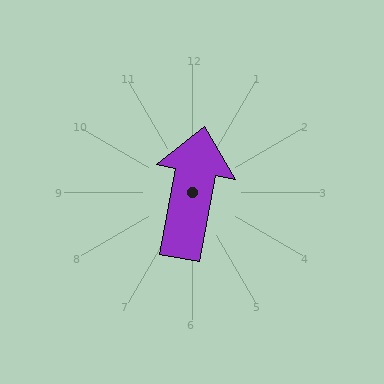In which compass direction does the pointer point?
North.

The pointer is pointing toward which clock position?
Roughly 12 o'clock.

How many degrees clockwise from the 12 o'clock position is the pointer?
Approximately 11 degrees.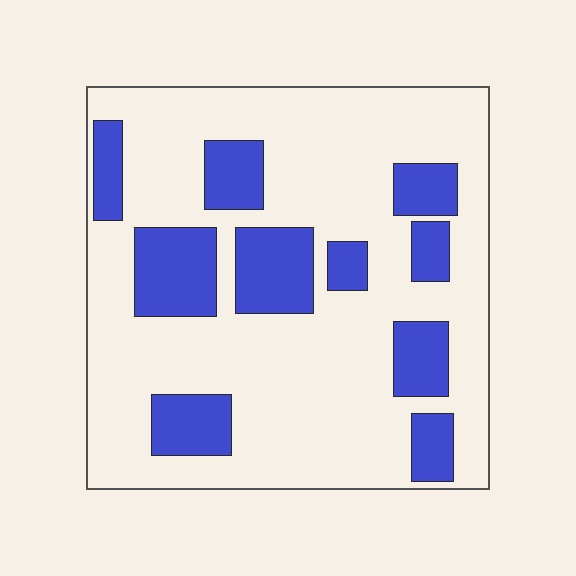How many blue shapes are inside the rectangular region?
10.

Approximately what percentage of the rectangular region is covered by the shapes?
Approximately 25%.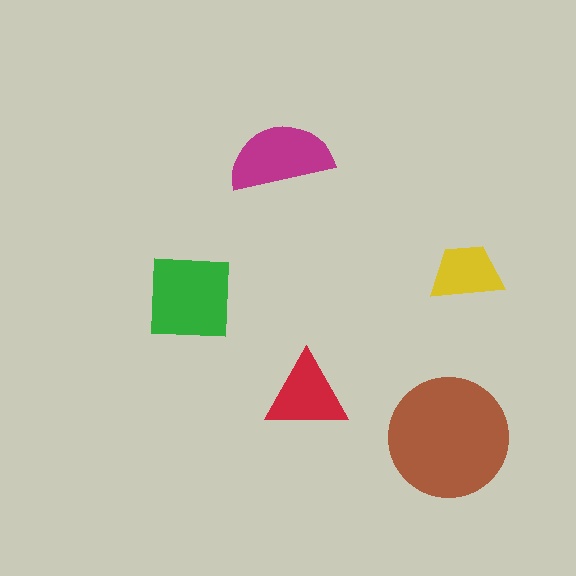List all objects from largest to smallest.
The brown circle, the green square, the magenta semicircle, the red triangle, the yellow trapezoid.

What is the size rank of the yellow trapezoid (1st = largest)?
5th.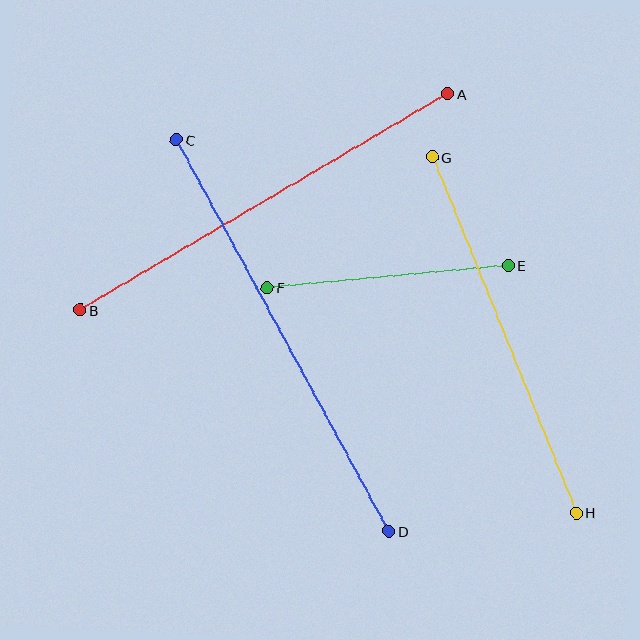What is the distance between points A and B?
The distance is approximately 427 pixels.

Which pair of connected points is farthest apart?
Points C and D are farthest apart.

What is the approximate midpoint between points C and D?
The midpoint is at approximately (283, 336) pixels.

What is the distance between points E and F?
The distance is approximately 242 pixels.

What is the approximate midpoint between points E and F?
The midpoint is at approximately (388, 277) pixels.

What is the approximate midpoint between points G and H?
The midpoint is at approximately (504, 335) pixels.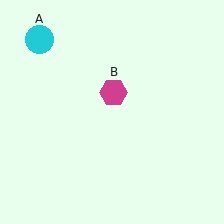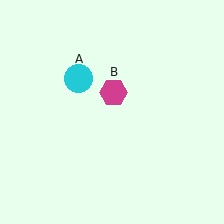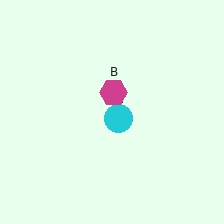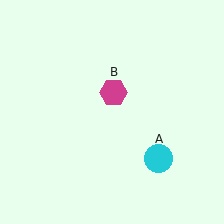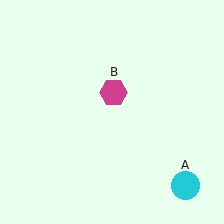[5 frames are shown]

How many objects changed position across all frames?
1 object changed position: cyan circle (object A).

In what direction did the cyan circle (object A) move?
The cyan circle (object A) moved down and to the right.